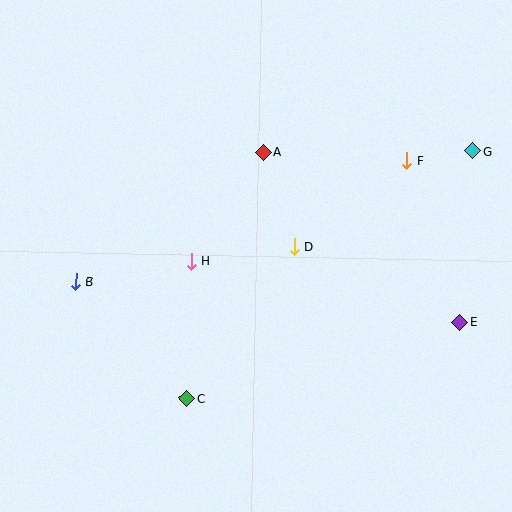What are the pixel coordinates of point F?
Point F is at (407, 161).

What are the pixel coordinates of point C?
Point C is at (187, 398).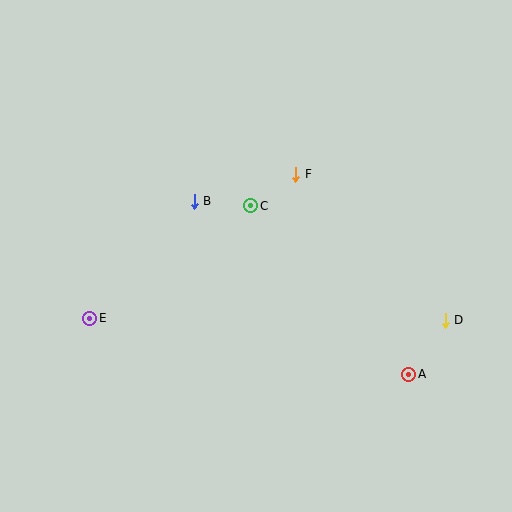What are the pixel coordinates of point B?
Point B is at (194, 201).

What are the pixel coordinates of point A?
Point A is at (409, 374).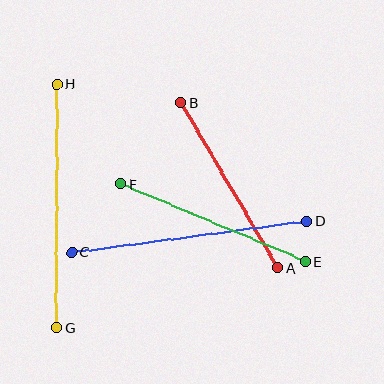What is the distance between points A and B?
The distance is approximately 192 pixels.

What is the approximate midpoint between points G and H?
The midpoint is at approximately (57, 206) pixels.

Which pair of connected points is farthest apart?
Points G and H are farthest apart.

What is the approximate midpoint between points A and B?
The midpoint is at approximately (229, 185) pixels.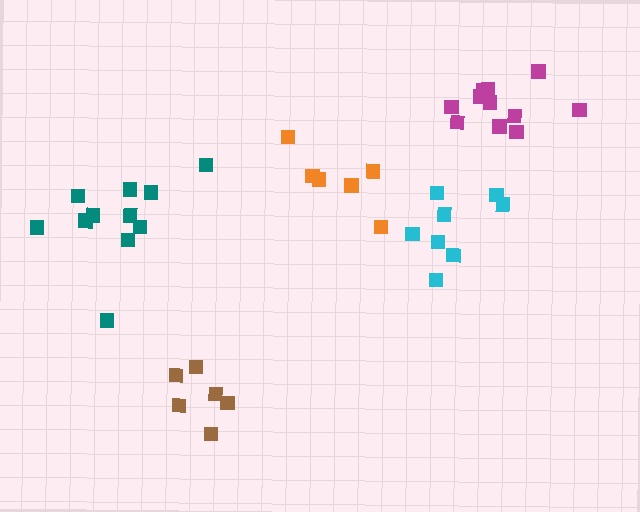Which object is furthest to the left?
The teal cluster is leftmost.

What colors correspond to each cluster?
The clusters are colored: magenta, brown, teal, cyan, orange.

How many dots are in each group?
Group 1: 11 dots, Group 2: 6 dots, Group 3: 11 dots, Group 4: 8 dots, Group 5: 6 dots (42 total).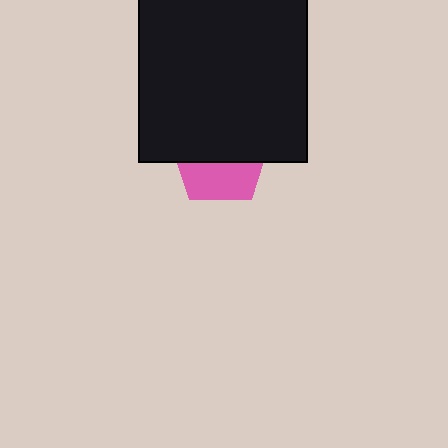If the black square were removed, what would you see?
You would see the complete pink pentagon.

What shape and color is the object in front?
The object in front is a black square.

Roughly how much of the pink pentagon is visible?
A small part of it is visible (roughly 39%).